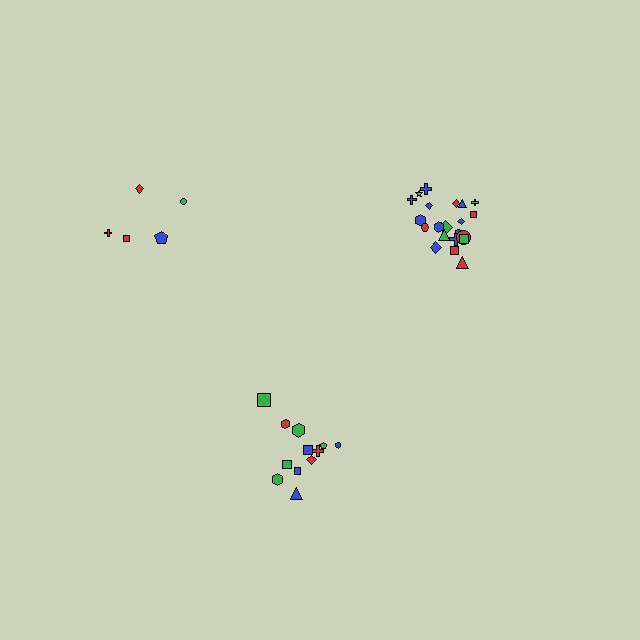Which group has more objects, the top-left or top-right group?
The top-right group.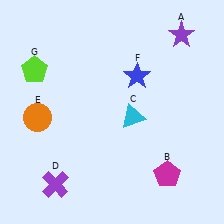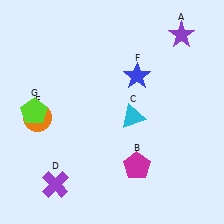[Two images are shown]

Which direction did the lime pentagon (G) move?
The lime pentagon (G) moved down.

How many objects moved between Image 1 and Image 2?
2 objects moved between the two images.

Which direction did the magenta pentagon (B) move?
The magenta pentagon (B) moved left.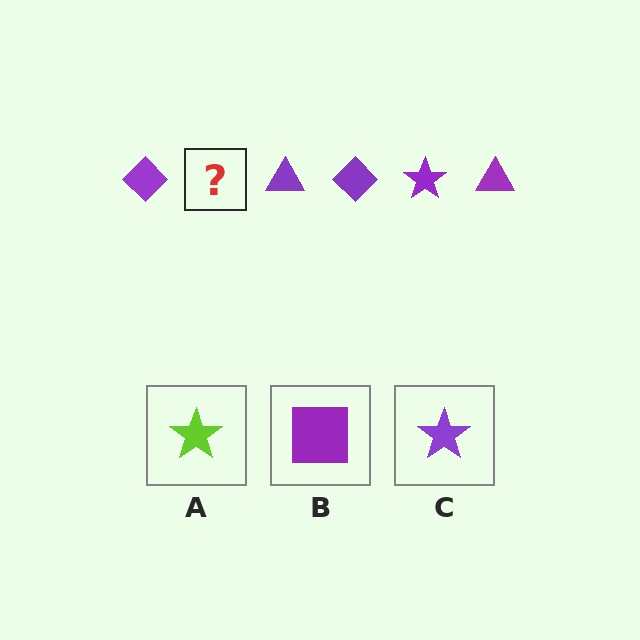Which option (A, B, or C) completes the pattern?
C.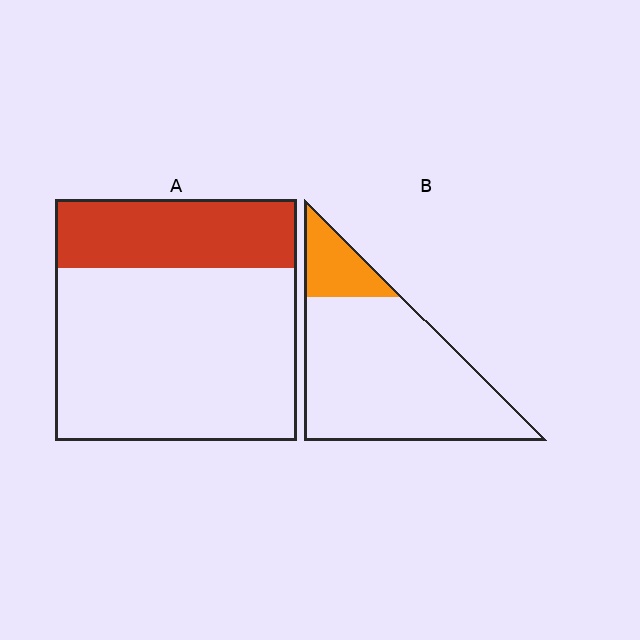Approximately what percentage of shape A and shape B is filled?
A is approximately 30% and B is approximately 15%.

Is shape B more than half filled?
No.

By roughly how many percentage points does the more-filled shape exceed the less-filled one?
By roughly 10 percentage points (A over B).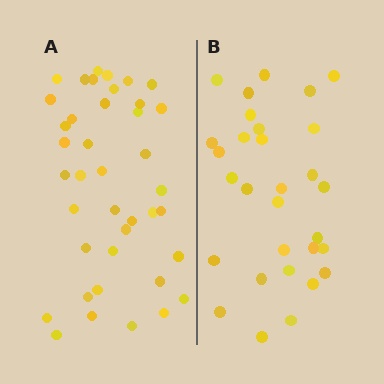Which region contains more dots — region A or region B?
Region A (the left region) has more dots.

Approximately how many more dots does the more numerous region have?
Region A has roughly 10 or so more dots than region B.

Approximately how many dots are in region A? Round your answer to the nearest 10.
About 40 dots.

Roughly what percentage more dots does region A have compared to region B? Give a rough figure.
About 35% more.